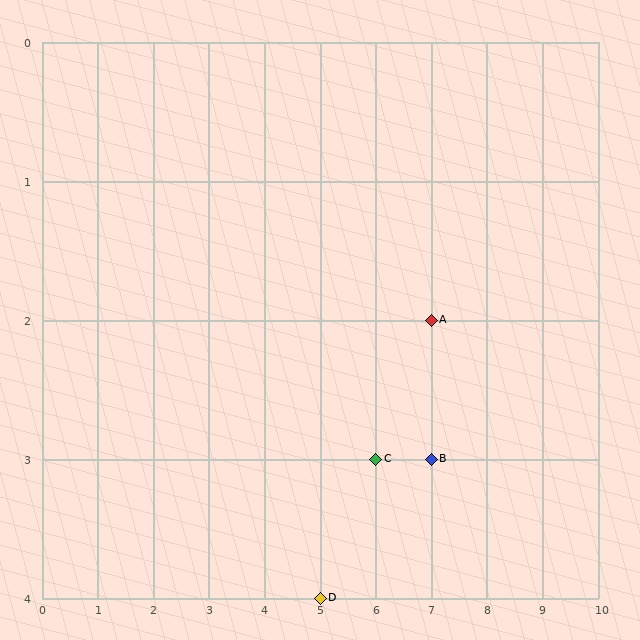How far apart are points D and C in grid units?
Points D and C are 1 column and 1 row apart (about 1.4 grid units diagonally).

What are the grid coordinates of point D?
Point D is at grid coordinates (5, 4).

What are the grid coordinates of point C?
Point C is at grid coordinates (6, 3).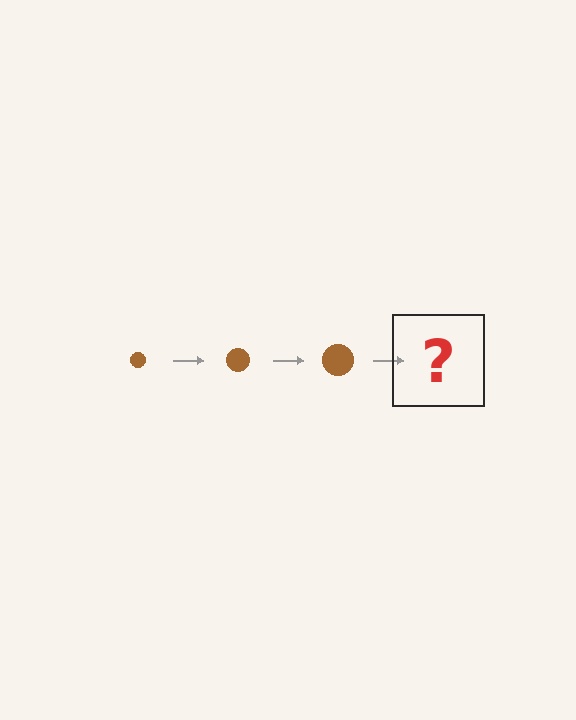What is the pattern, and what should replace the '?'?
The pattern is that the circle gets progressively larger each step. The '?' should be a brown circle, larger than the previous one.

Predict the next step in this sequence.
The next step is a brown circle, larger than the previous one.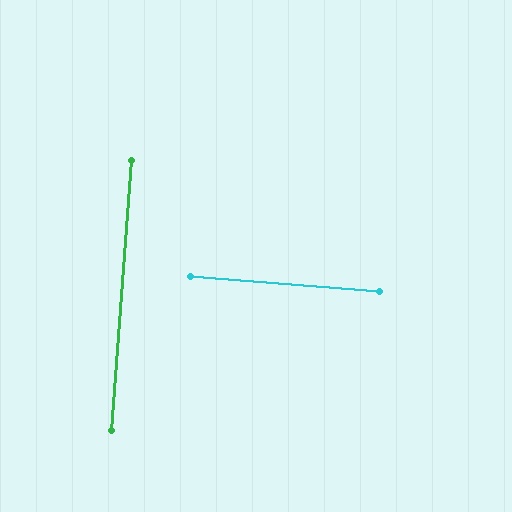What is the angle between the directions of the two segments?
Approximately 90 degrees.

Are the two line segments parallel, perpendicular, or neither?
Perpendicular — they meet at approximately 90°.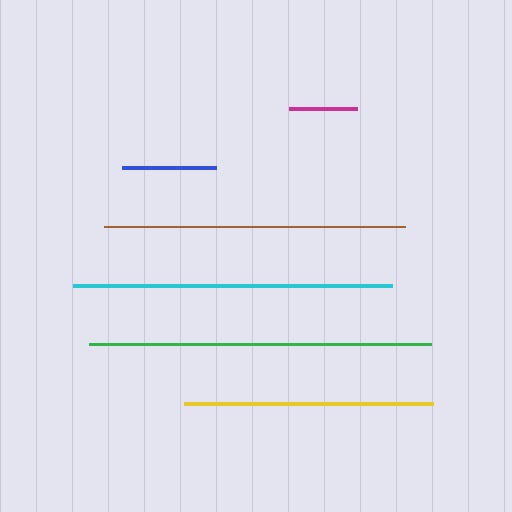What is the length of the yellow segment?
The yellow segment is approximately 249 pixels long.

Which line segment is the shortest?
The magenta line is the shortest at approximately 68 pixels.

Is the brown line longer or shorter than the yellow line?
The brown line is longer than the yellow line.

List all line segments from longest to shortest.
From longest to shortest: green, cyan, brown, yellow, blue, magenta.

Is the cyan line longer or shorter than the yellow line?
The cyan line is longer than the yellow line.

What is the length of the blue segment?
The blue segment is approximately 94 pixels long.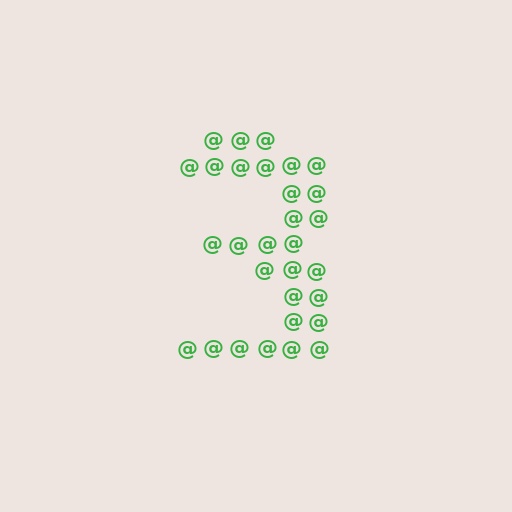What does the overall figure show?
The overall figure shows the digit 3.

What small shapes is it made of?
It is made of small at signs.